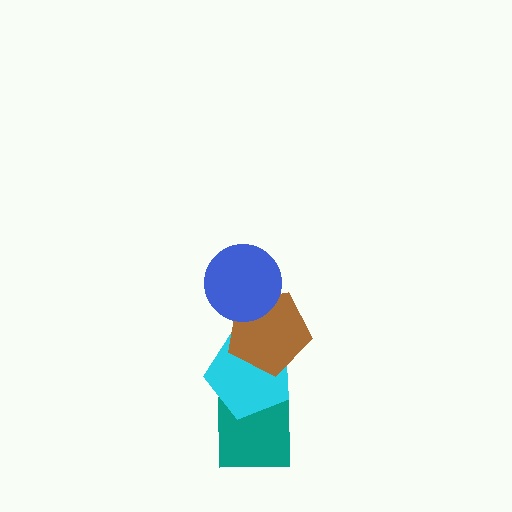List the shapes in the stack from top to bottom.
From top to bottom: the blue circle, the brown pentagon, the cyan pentagon, the teal square.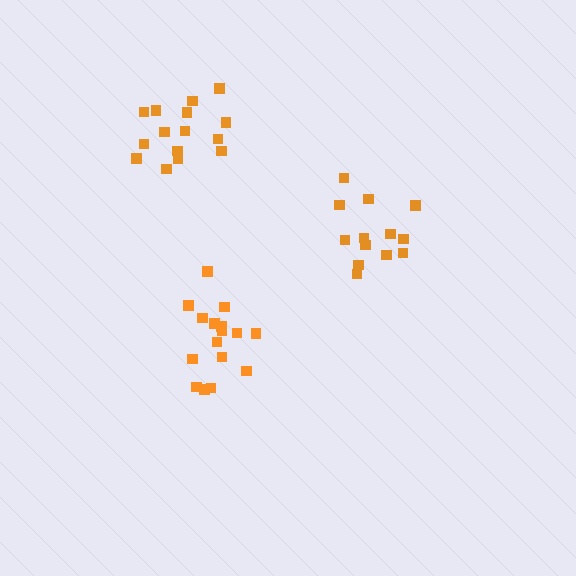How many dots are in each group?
Group 1: 16 dots, Group 2: 15 dots, Group 3: 13 dots (44 total).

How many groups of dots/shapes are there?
There are 3 groups.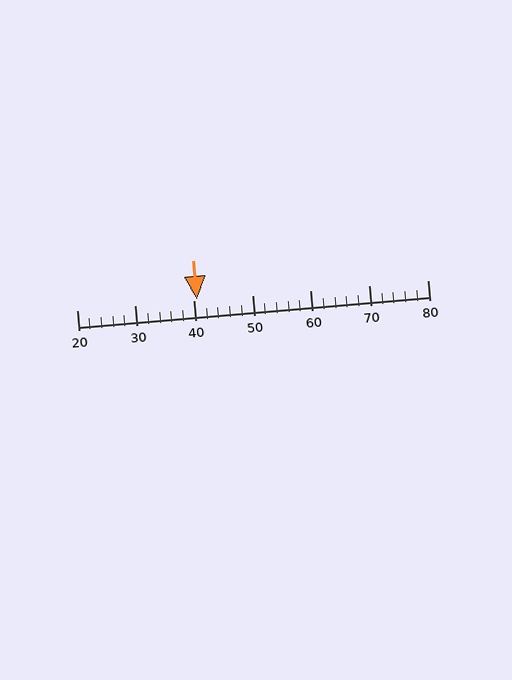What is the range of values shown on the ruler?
The ruler shows values from 20 to 80.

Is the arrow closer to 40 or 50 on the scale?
The arrow is closer to 40.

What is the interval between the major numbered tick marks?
The major tick marks are spaced 10 units apart.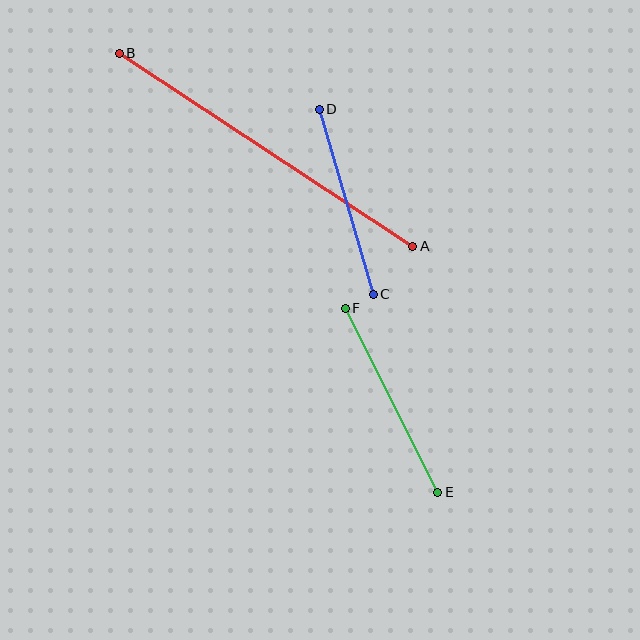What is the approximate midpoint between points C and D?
The midpoint is at approximately (346, 202) pixels.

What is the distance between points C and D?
The distance is approximately 192 pixels.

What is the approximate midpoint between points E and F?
The midpoint is at approximately (391, 400) pixels.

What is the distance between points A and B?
The distance is approximately 351 pixels.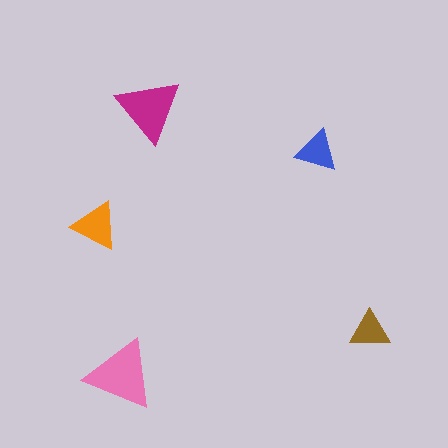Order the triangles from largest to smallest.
the pink one, the magenta one, the orange one, the blue one, the brown one.